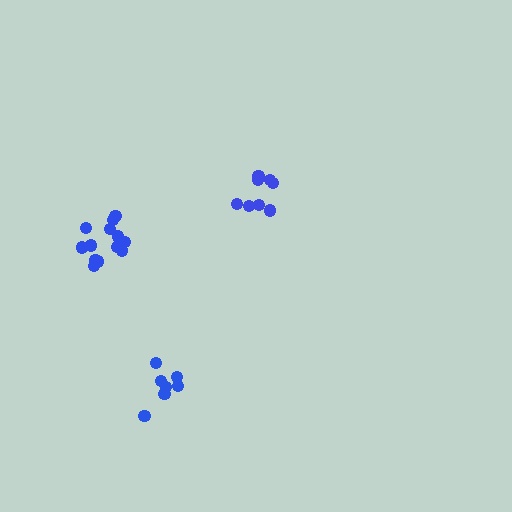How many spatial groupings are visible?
There are 3 spatial groupings.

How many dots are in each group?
Group 1: 8 dots, Group 2: 7 dots, Group 3: 13 dots (28 total).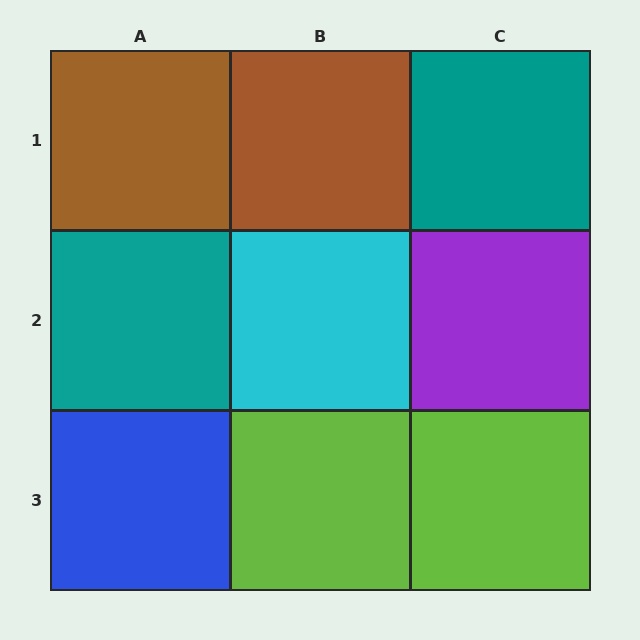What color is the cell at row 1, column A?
Brown.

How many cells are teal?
2 cells are teal.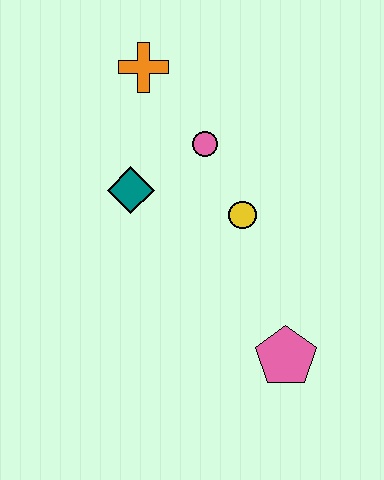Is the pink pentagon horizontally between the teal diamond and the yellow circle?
No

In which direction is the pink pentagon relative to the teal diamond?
The pink pentagon is below the teal diamond.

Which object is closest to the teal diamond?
The pink circle is closest to the teal diamond.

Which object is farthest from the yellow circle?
The orange cross is farthest from the yellow circle.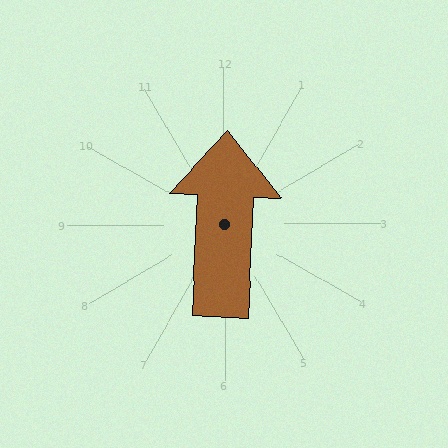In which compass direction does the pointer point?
North.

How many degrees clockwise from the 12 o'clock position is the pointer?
Approximately 3 degrees.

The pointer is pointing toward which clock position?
Roughly 12 o'clock.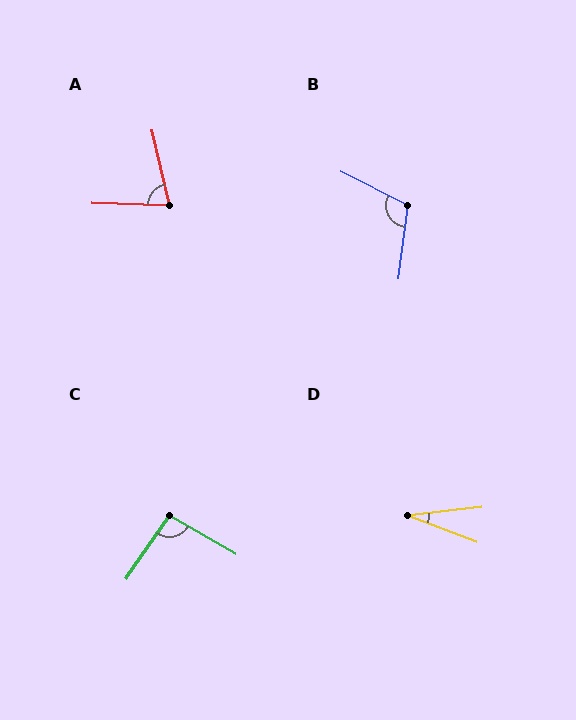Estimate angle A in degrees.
Approximately 75 degrees.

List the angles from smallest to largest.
D (28°), A (75°), C (94°), B (110°).